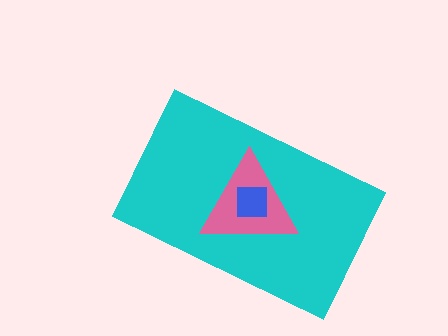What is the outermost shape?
The cyan rectangle.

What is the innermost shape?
The blue square.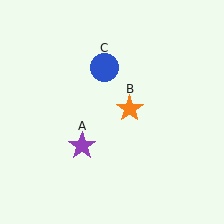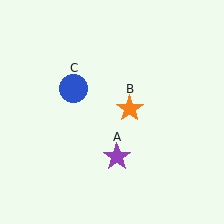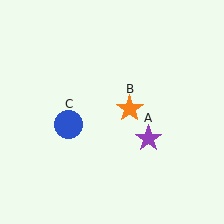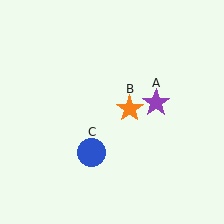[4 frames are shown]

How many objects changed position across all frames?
2 objects changed position: purple star (object A), blue circle (object C).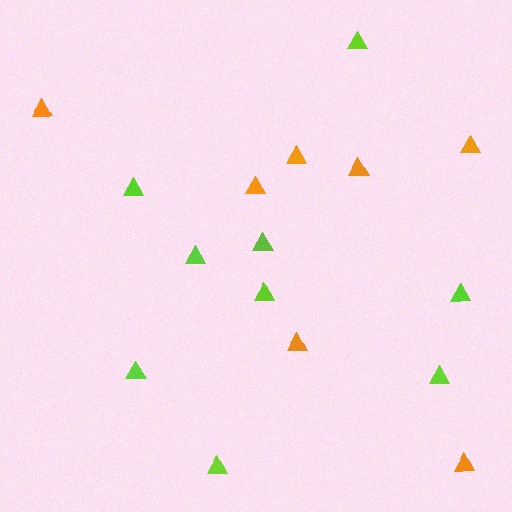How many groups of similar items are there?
There are 2 groups: one group of lime triangles (9) and one group of orange triangles (7).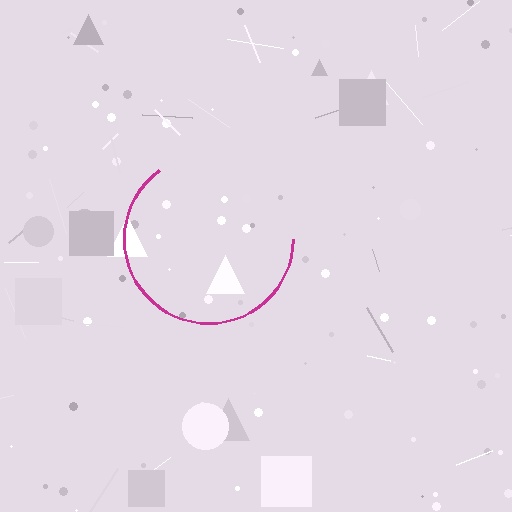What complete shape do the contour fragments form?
The contour fragments form a circle.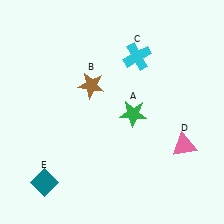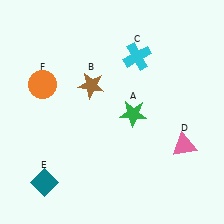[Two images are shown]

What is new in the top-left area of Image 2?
An orange circle (F) was added in the top-left area of Image 2.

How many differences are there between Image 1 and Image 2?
There is 1 difference between the two images.